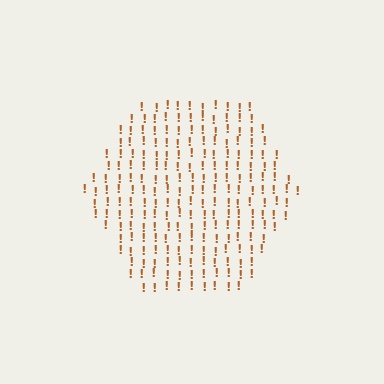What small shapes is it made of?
It is made of small exclamation marks.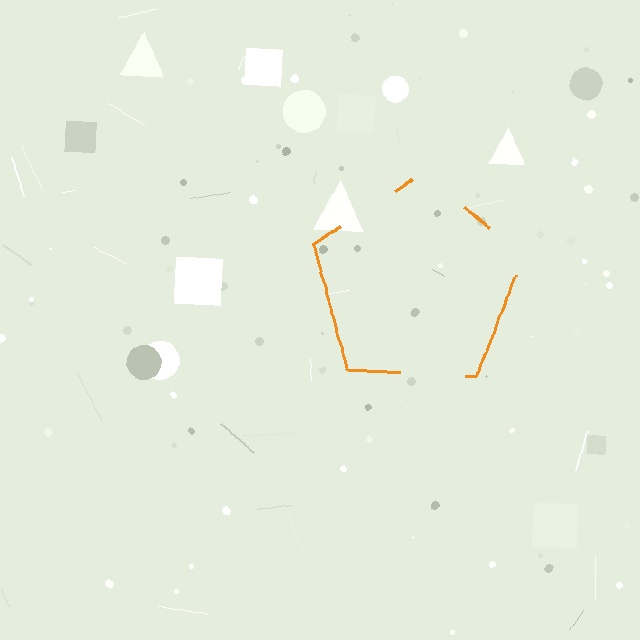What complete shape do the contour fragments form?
The contour fragments form a pentagon.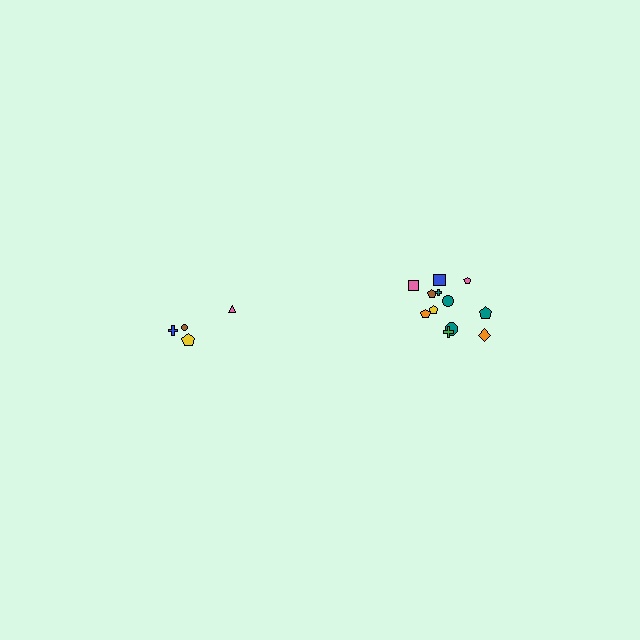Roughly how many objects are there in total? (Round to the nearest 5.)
Roughly 15 objects in total.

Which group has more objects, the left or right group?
The right group.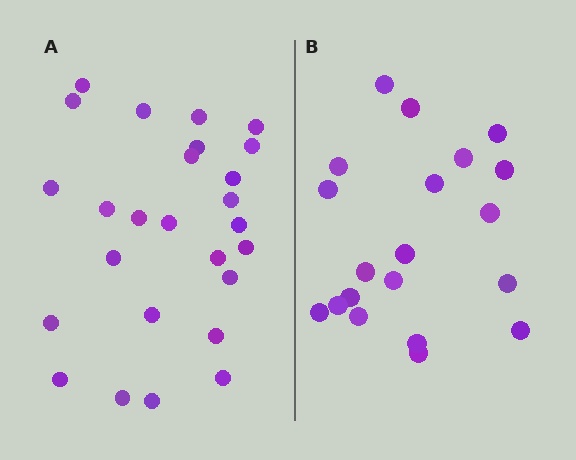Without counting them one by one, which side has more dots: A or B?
Region A (the left region) has more dots.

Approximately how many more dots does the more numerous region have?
Region A has about 6 more dots than region B.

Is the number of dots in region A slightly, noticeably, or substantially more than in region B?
Region A has noticeably more, but not dramatically so. The ratio is roughly 1.3 to 1.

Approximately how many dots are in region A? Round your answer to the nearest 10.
About 30 dots. (The exact count is 26, which rounds to 30.)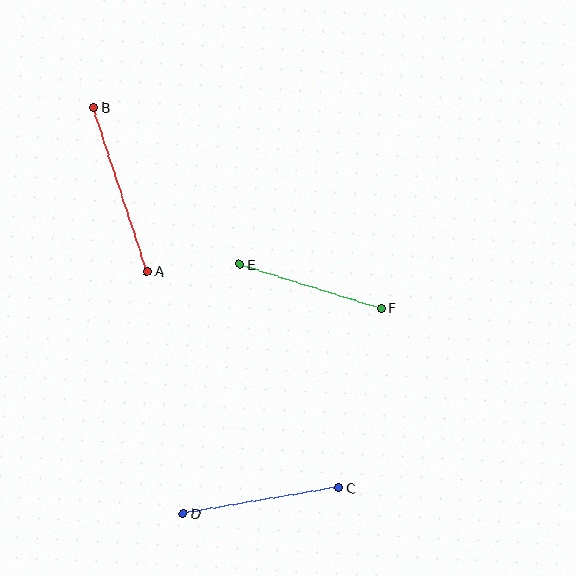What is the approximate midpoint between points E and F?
The midpoint is at approximately (310, 286) pixels.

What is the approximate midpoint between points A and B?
The midpoint is at approximately (120, 189) pixels.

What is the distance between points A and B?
The distance is approximately 173 pixels.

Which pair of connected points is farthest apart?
Points A and B are farthest apart.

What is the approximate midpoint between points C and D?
The midpoint is at approximately (261, 500) pixels.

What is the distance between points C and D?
The distance is approximately 157 pixels.